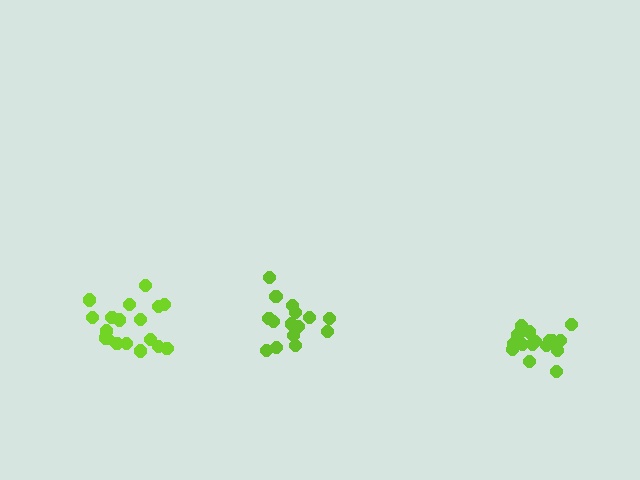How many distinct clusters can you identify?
There are 3 distinct clusters.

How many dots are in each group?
Group 1: 18 dots, Group 2: 15 dots, Group 3: 16 dots (49 total).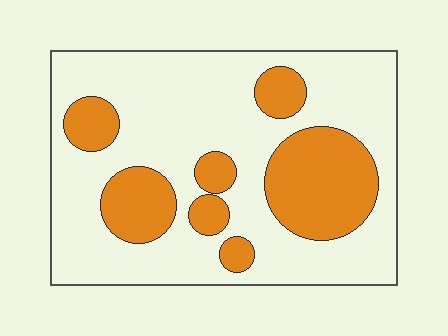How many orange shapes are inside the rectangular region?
7.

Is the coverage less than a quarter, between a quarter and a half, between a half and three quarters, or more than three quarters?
Between a quarter and a half.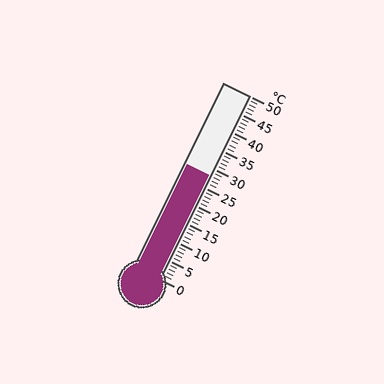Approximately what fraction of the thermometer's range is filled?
The thermometer is filled to approximately 55% of its range.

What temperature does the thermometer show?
The thermometer shows approximately 28°C.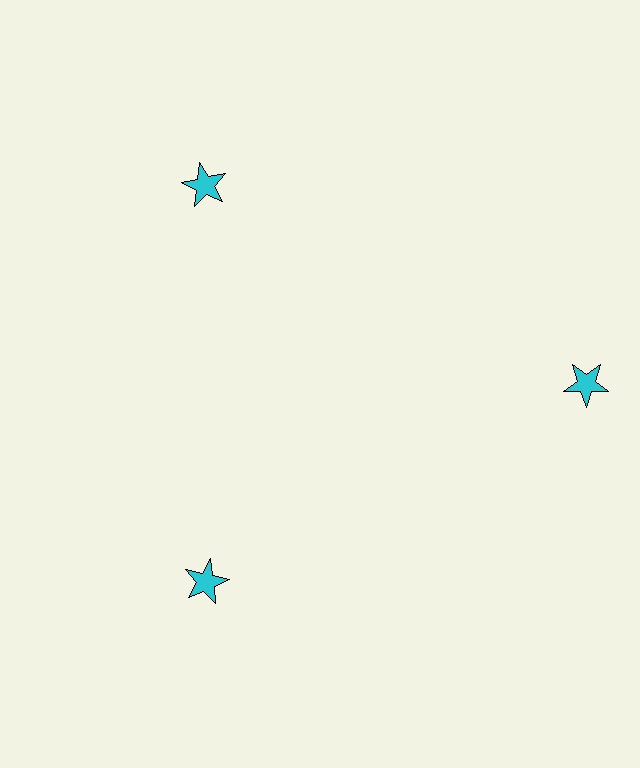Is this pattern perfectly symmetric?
No. The 3 cyan stars are arranged in a ring, but one element near the 3 o'clock position is pushed outward from the center, breaking the 3-fold rotational symmetry.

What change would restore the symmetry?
The symmetry would be restored by moving it inward, back onto the ring so that all 3 stars sit at equal angles and equal distance from the center.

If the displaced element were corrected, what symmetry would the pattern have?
It would have 3-fold rotational symmetry — the pattern would map onto itself every 120 degrees.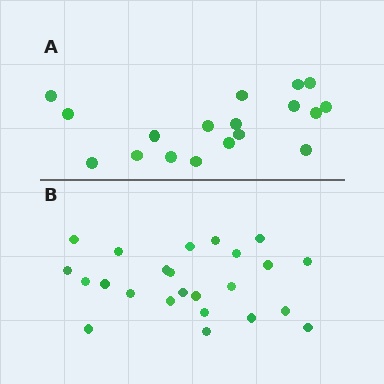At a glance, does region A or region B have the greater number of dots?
Region B (the bottom region) has more dots.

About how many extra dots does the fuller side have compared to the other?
Region B has about 6 more dots than region A.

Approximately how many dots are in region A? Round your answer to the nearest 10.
About 20 dots. (The exact count is 18, which rounds to 20.)